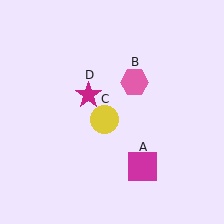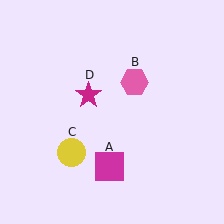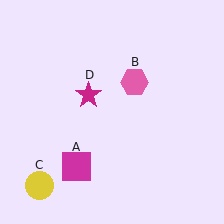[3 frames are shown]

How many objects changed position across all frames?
2 objects changed position: magenta square (object A), yellow circle (object C).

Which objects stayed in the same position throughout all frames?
Pink hexagon (object B) and magenta star (object D) remained stationary.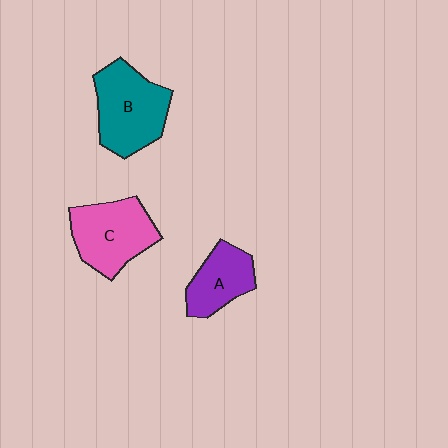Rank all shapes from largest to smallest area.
From largest to smallest: B (teal), C (pink), A (purple).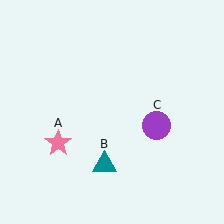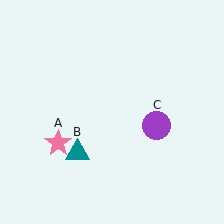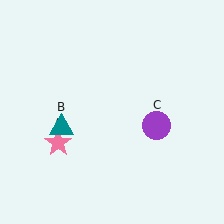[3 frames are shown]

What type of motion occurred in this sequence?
The teal triangle (object B) rotated clockwise around the center of the scene.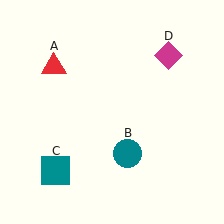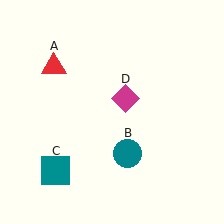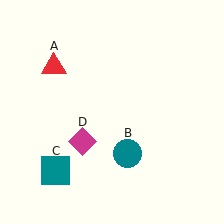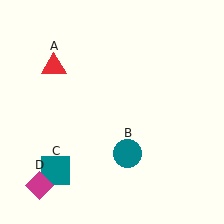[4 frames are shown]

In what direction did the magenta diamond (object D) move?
The magenta diamond (object D) moved down and to the left.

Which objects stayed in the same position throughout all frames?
Red triangle (object A) and teal circle (object B) and teal square (object C) remained stationary.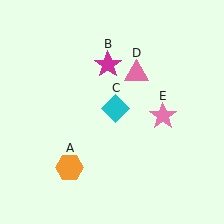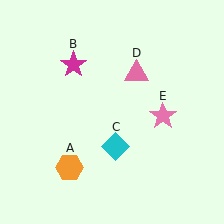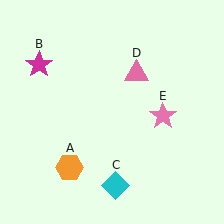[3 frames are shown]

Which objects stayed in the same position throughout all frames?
Orange hexagon (object A) and pink triangle (object D) and pink star (object E) remained stationary.